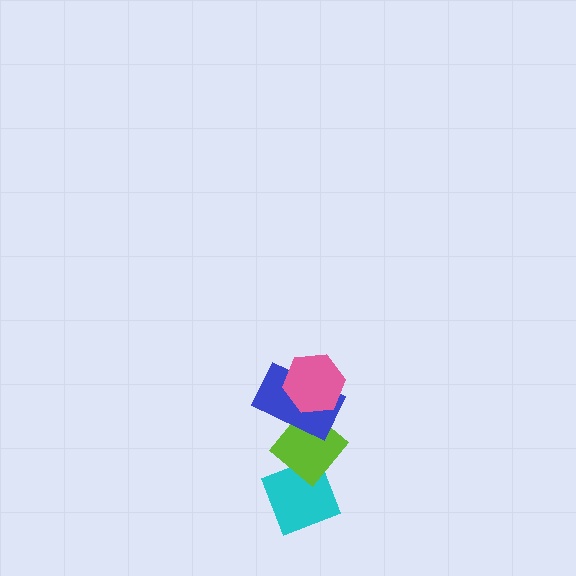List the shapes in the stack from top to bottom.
From top to bottom: the pink hexagon, the blue rectangle, the lime diamond, the cyan diamond.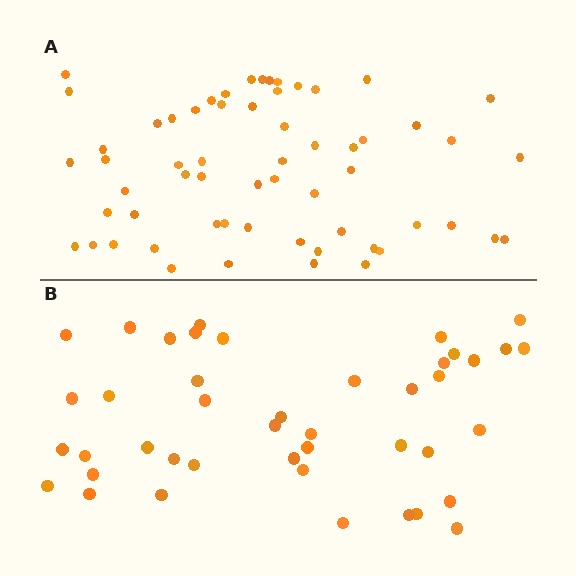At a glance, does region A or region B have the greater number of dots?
Region A (the top region) has more dots.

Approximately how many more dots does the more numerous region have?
Region A has approximately 15 more dots than region B.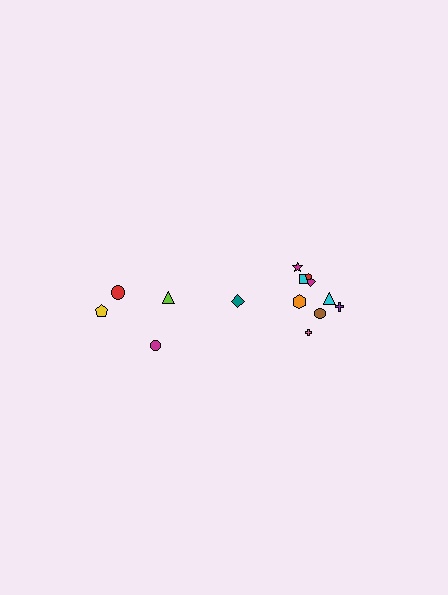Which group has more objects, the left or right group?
The right group.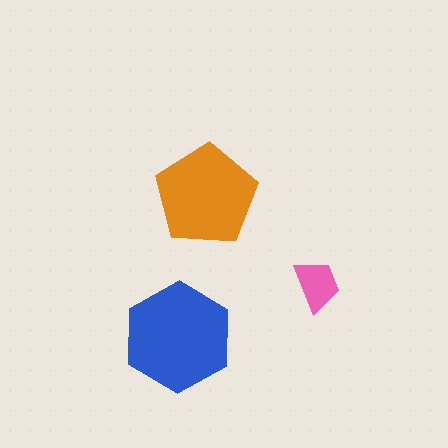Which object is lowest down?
The blue hexagon is bottommost.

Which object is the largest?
The blue hexagon.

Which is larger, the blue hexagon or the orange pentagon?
The blue hexagon.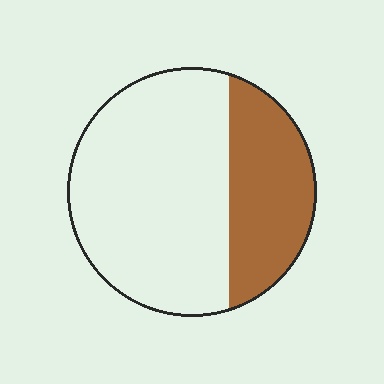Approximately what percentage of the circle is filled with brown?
Approximately 30%.